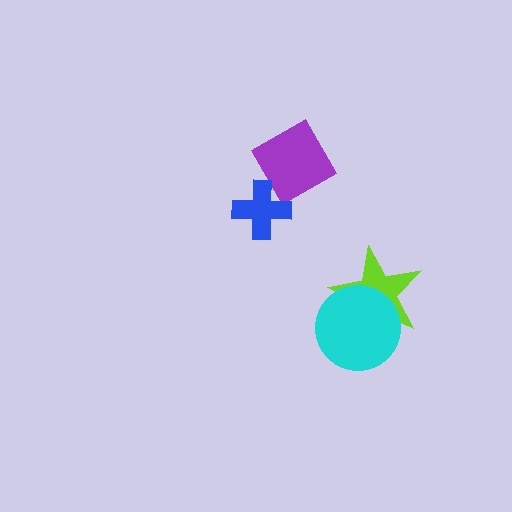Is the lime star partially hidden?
Yes, it is partially covered by another shape.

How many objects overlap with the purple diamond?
0 objects overlap with the purple diamond.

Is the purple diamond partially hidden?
No, no other shape covers it.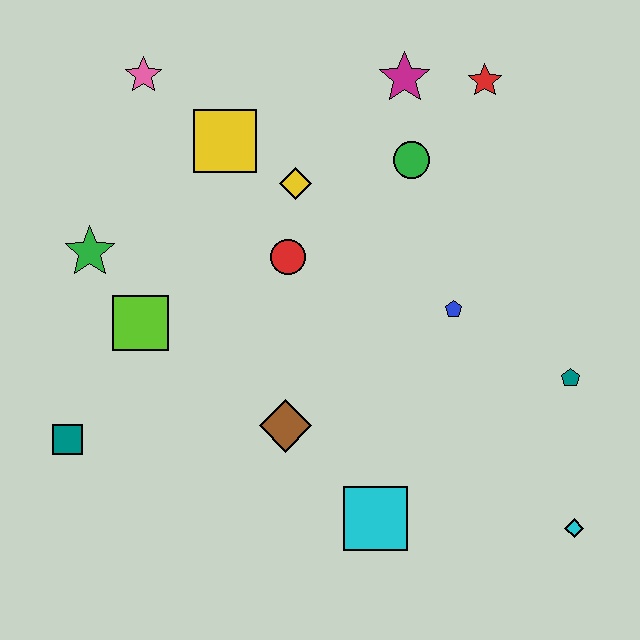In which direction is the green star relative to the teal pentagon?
The green star is to the left of the teal pentagon.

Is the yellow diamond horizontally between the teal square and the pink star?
No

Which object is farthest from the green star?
The cyan diamond is farthest from the green star.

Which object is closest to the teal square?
The lime square is closest to the teal square.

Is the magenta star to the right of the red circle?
Yes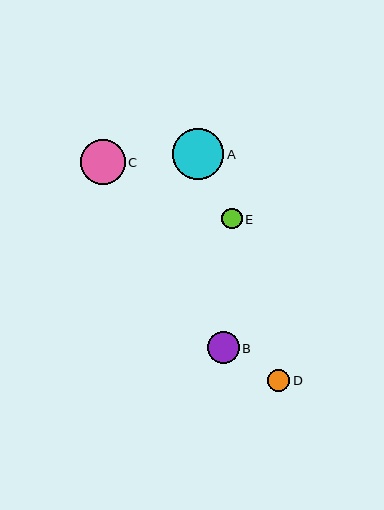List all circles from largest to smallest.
From largest to smallest: A, C, B, D, E.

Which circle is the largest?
Circle A is the largest with a size of approximately 51 pixels.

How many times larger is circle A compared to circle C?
Circle A is approximately 1.1 times the size of circle C.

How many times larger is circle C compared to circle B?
Circle C is approximately 1.4 times the size of circle B.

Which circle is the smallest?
Circle E is the smallest with a size of approximately 20 pixels.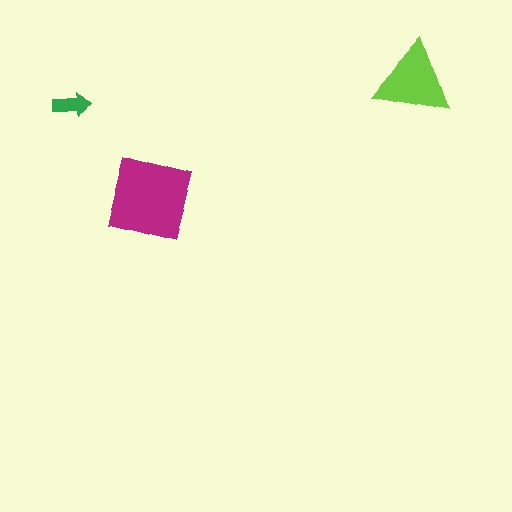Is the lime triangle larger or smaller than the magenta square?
Smaller.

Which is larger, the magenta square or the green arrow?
The magenta square.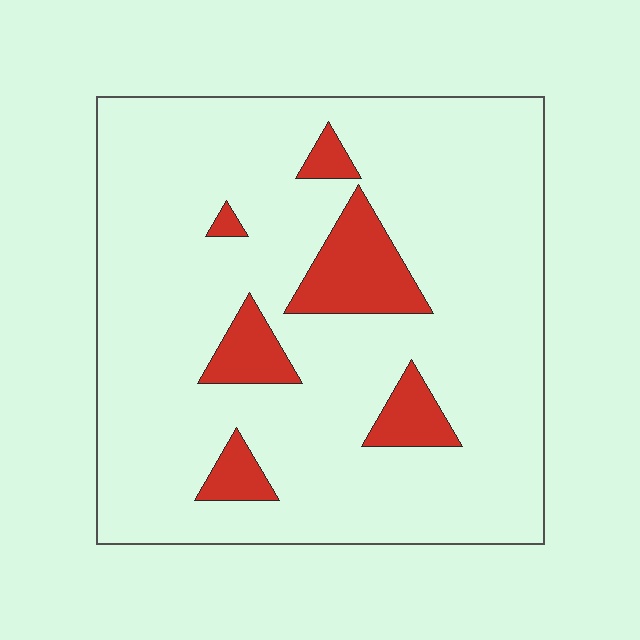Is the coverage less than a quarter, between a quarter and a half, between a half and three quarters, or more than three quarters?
Less than a quarter.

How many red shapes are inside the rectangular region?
6.